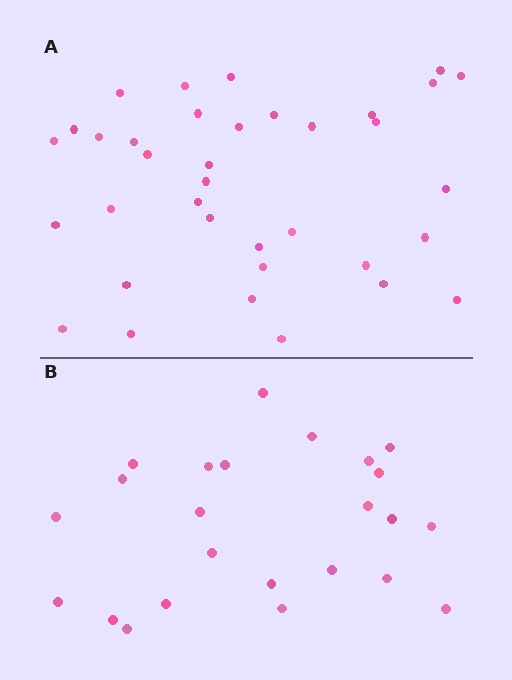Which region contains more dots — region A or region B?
Region A (the top region) has more dots.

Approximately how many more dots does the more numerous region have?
Region A has roughly 12 or so more dots than region B.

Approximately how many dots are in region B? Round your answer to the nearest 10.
About 20 dots. (The exact count is 24, which rounds to 20.)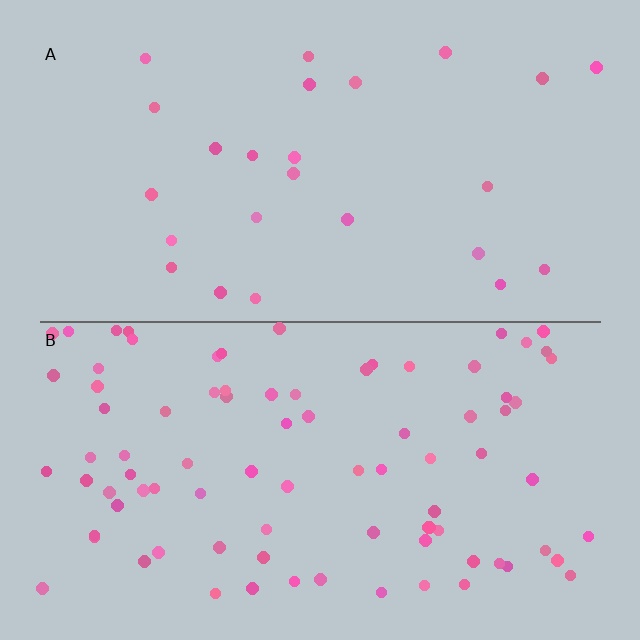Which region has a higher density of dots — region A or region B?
B (the bottom).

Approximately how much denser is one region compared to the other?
Approximately 3.5× — region B over region A.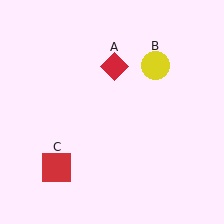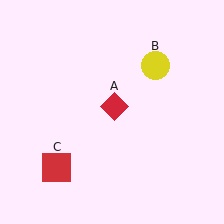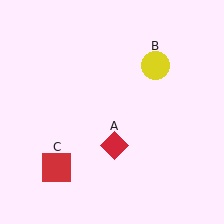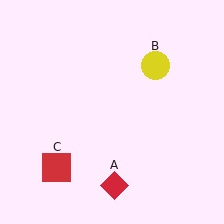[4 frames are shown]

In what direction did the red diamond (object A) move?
The red diamond (object A) moved down.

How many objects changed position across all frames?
1 object changed position: red diamond (object A).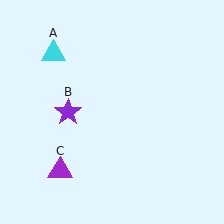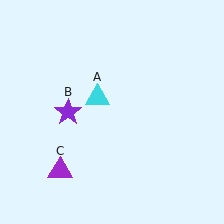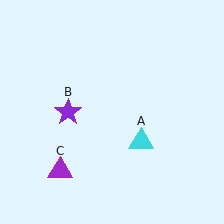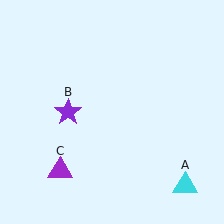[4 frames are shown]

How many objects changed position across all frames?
1 object changed position: cyan triangle (object A).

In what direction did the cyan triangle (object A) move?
The cyan triangle (object A) moved down and to the right.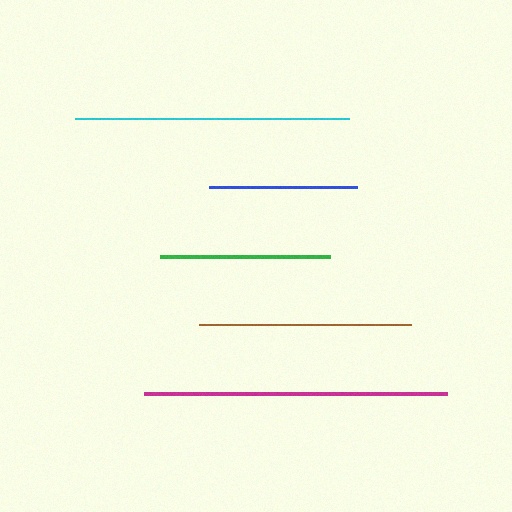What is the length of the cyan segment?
The cyan segment is approximately 274 pixels long.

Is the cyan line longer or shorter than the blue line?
The cyan line is longer than the blue line.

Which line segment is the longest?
The magenta line is the longest at approximately 303 pixels.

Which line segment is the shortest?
The blue line is the shortest at approximately 148 pixels.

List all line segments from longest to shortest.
From longest to shortest: magenta, cyan, brown, green, blue.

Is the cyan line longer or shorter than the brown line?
The cyan line is longer than the brown line.